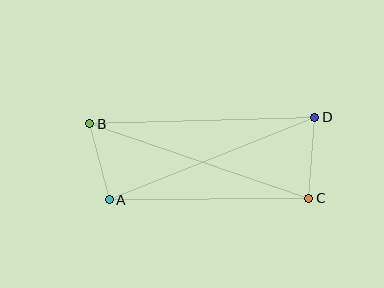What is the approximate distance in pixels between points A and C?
The distance between A and C is approximately 200 pixels.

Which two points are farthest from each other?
Points B and C are farthest from each other.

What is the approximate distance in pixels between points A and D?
The distance between A and D is approximately 221 pixels.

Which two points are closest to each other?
Points A and B are closest to each other.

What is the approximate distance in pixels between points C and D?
The distance between C and D is approximately 82 pixels.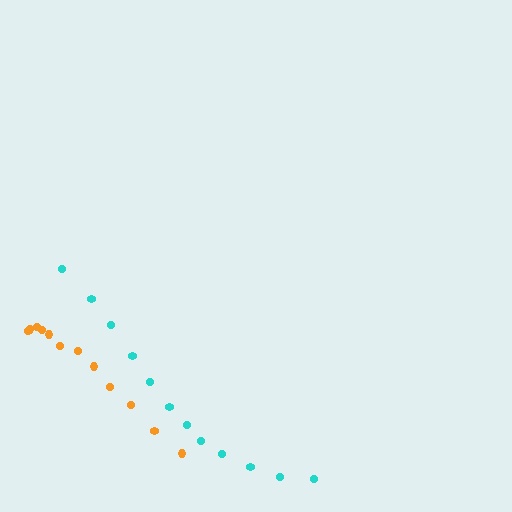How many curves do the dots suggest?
There are 2 distinct paths.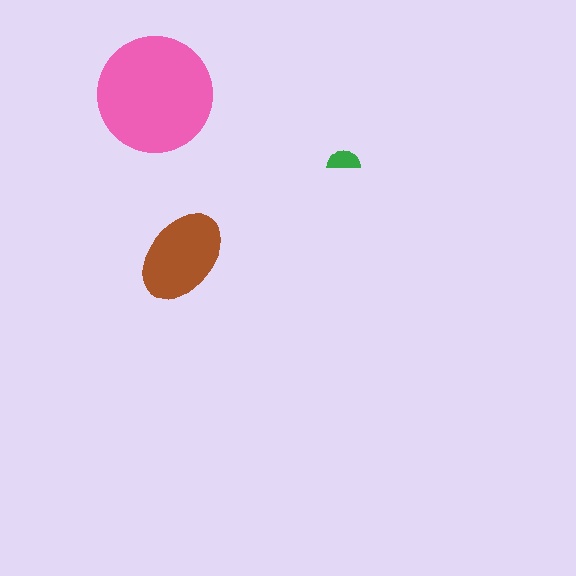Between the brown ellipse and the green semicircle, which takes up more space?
The brown ellipse.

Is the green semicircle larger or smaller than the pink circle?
Smaller.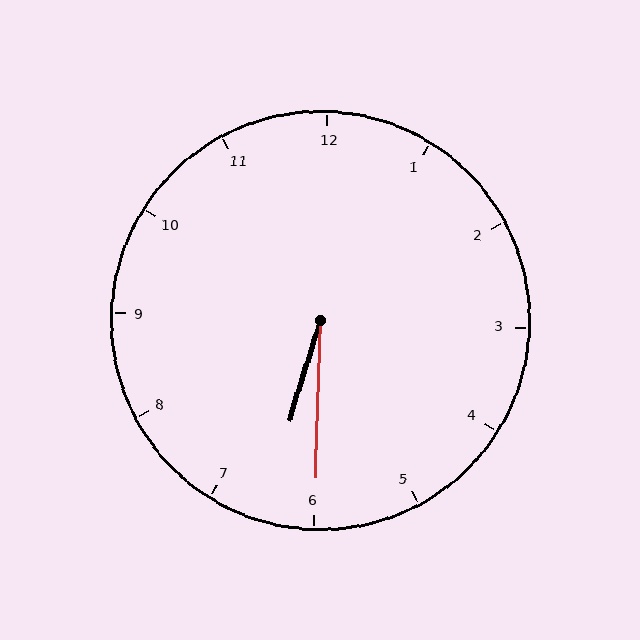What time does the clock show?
6:30.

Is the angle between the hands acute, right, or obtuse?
It is acute.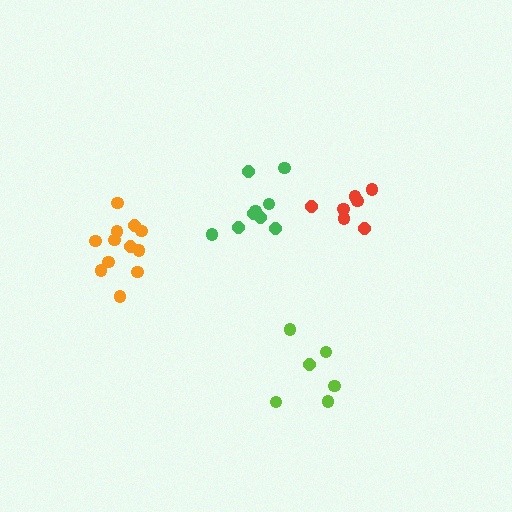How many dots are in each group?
Group 1: 9 dots, Group 2: 7 dots, Group 3: 6 dots, Group 4: 12 dots (34 total).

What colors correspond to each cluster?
The clusters are colored: green, red, lime, orange.